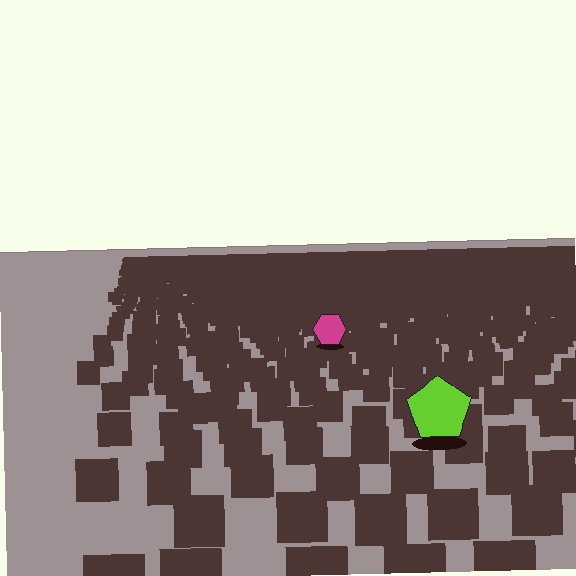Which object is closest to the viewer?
The lime pentagon is closest. The texture marks near it are larger and more spread out.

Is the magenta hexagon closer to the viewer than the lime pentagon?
No. The lime pentagon is closer — you can tell from the texture gradient: the ground texture is coarser near it.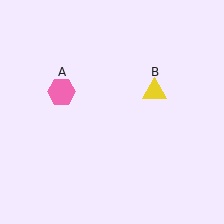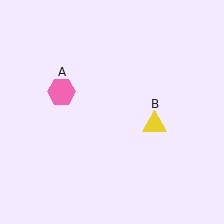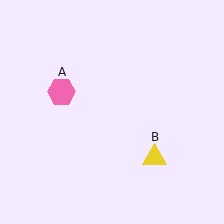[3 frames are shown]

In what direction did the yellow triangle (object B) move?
The yellow triangle (object B) moved down.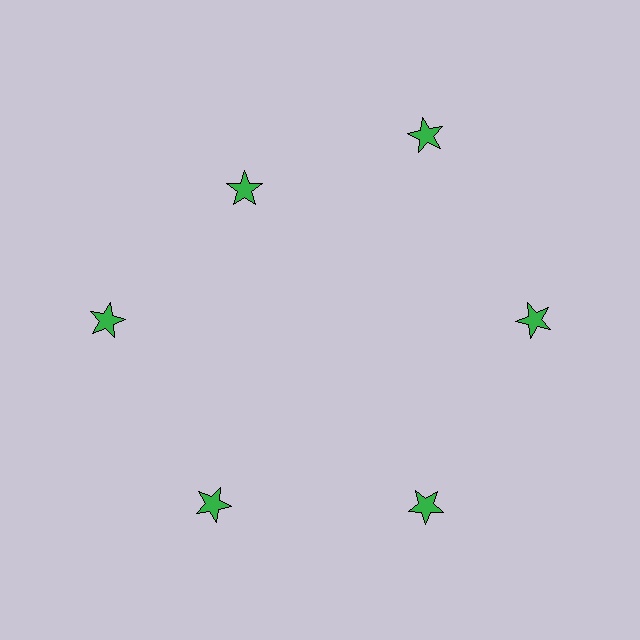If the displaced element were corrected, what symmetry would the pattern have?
It would have 6-fold rotational symmetry — the pattern would map onto itself every 60 degrees.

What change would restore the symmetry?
The symmetry would be restored by moving it outward, back onto the ring so that all 6 stars sit at equal angles and equal distance from the center.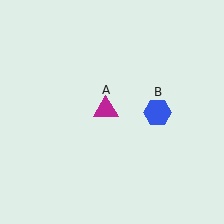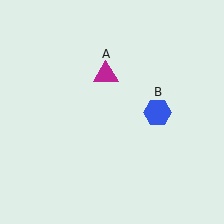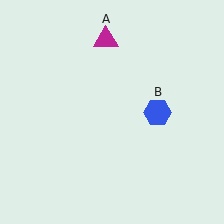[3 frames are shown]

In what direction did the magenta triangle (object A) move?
The magenta triangle (object A) moved up.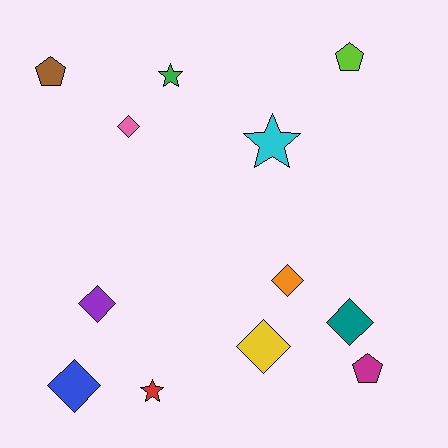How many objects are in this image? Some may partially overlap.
There are 12 objects.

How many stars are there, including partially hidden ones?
There are 3 stars.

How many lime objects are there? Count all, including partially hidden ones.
There is 1 lime object.